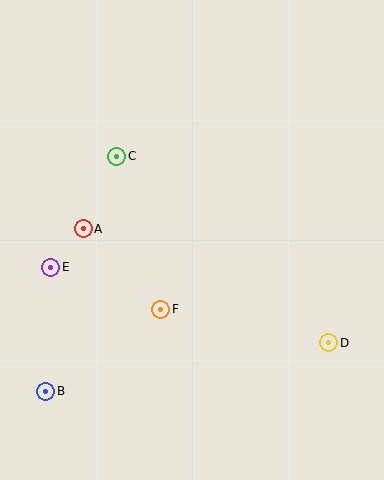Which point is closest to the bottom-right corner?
Point D is closest to the bottom-right corner.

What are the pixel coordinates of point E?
Point E is at (51, 267).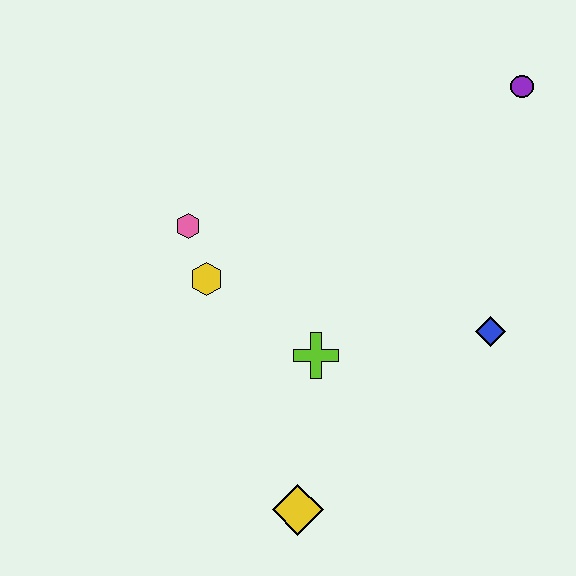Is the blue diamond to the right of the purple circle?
No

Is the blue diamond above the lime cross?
Yes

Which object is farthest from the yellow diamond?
The purple circle is farthest from the yellow diamond.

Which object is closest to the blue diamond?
The lime cross is closest to the blue diamond.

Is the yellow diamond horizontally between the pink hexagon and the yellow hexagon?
No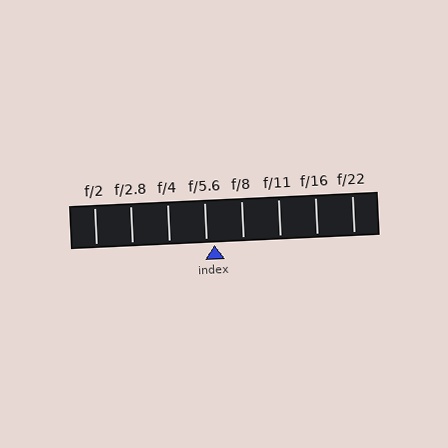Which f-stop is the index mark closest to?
The index mark is closest to f/5.6.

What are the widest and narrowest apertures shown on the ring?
The widest aperture shown is f/2 and the narrowest is f/22.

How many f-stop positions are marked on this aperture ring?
There are 8 f-stop positions marked.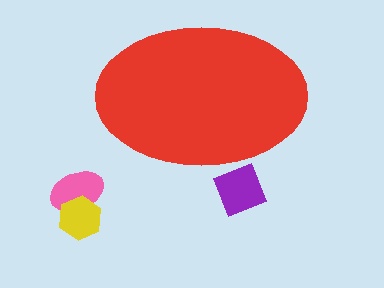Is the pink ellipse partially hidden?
No, the pink ellipse is fully visible.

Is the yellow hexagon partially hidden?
No, the yellow hexagon is fully visible.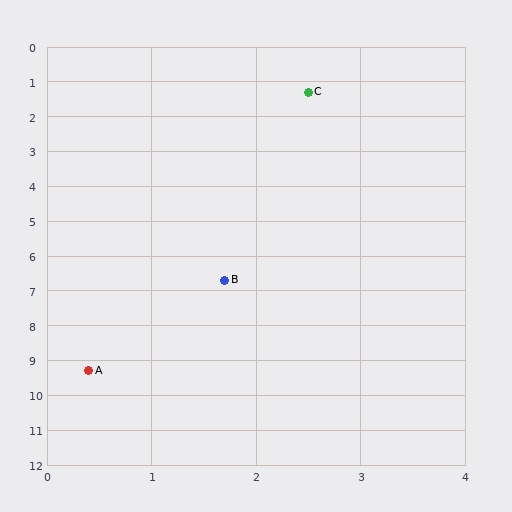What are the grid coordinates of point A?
Point A is at approximately (0.4, 9.3).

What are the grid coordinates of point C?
Point C is at approximately (2.5, 1.3).